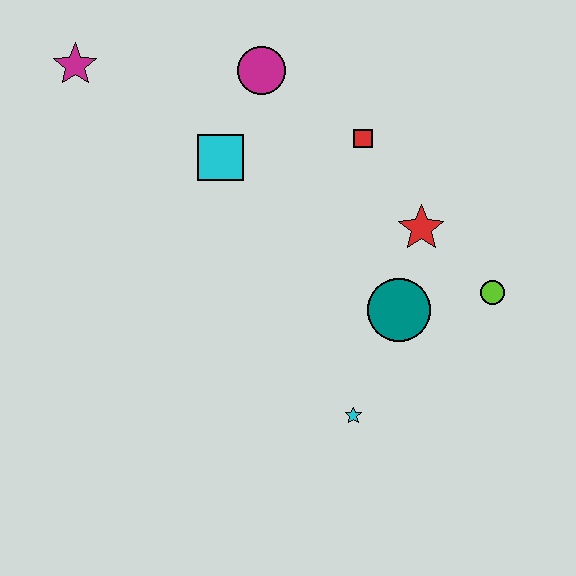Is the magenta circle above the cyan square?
Yes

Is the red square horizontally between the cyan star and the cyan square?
No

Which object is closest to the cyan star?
The teal circle is closest to the cyan star.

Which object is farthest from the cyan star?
The magenta star is farthest from the cyan star.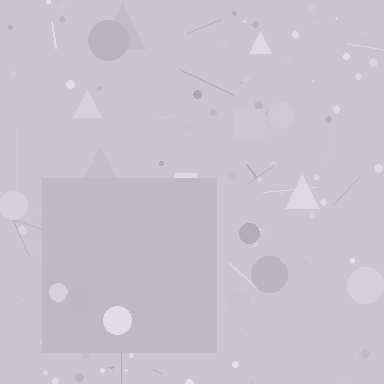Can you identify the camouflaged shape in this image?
The camouflaged shape is a square.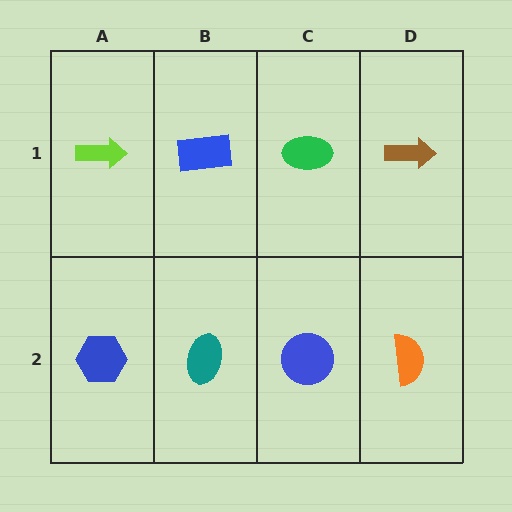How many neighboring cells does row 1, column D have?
2.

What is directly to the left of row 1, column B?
A lime arrow.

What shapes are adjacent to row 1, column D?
An orange semicircle (row 2, column D), a green ellipse (row 1, column C).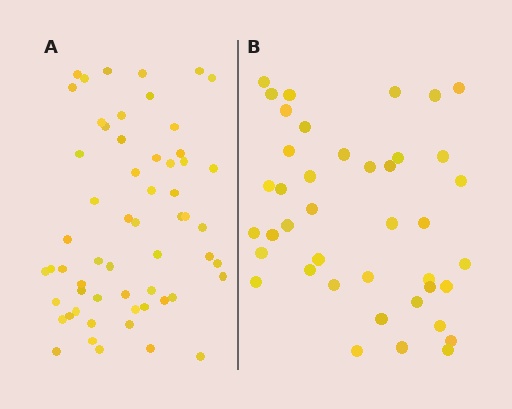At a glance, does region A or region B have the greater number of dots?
Region A (the left region) has more dots.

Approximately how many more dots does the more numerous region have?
Region A has approximately 15 more dots than region B.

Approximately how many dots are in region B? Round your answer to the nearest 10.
About 40 dots. (The exact count is 41, which rounds to 40.)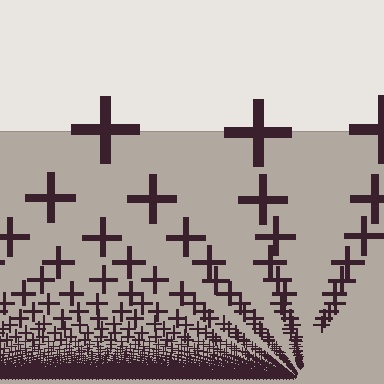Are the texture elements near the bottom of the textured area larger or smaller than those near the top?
Smaller. The gradient is inverted — elements near the bottom are smaller and denser.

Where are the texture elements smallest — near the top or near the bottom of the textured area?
Near the bottom.